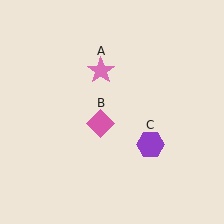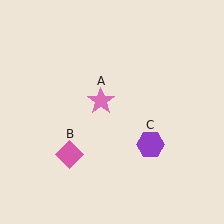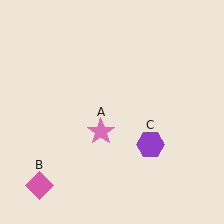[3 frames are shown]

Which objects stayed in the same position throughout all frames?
Purple hexagon (object C) remained stationary.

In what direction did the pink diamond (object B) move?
The pink diamond (object B) moved down and to the left.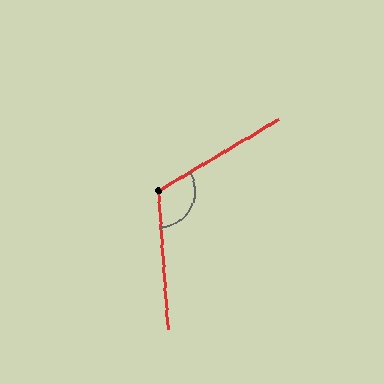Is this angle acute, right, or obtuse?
It is obtuse.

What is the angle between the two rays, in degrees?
Approximately 116 degrees.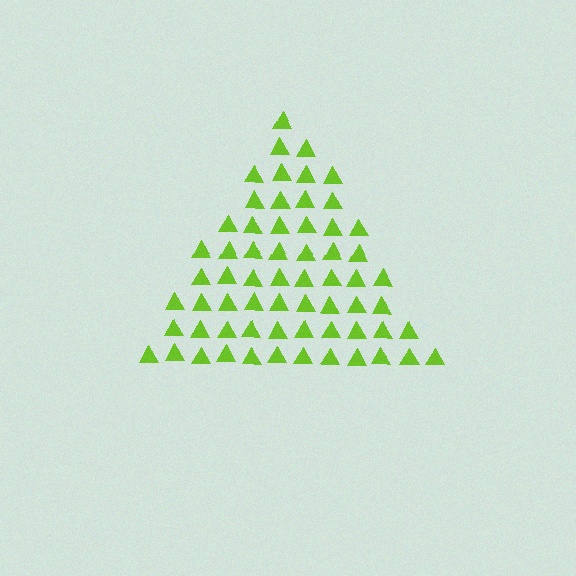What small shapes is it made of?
It is made of small triangles.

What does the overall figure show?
The overall figure shows a triangle.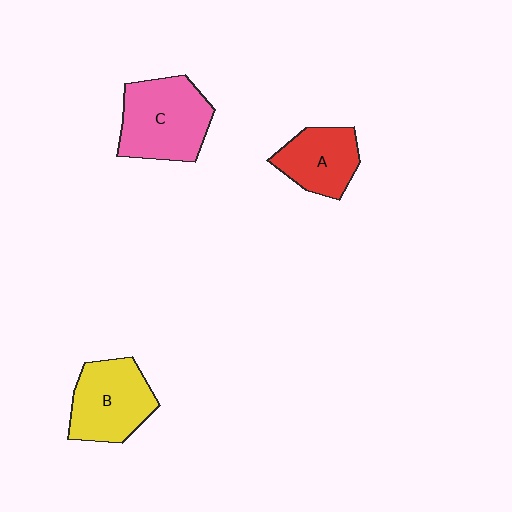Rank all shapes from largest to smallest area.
From largest to smallest: C (pink), B (yellow), A (red).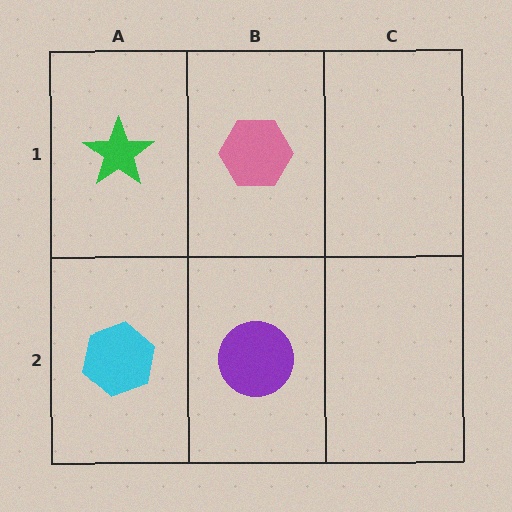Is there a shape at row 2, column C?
No, that cell is empty.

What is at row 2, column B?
A purple circle.